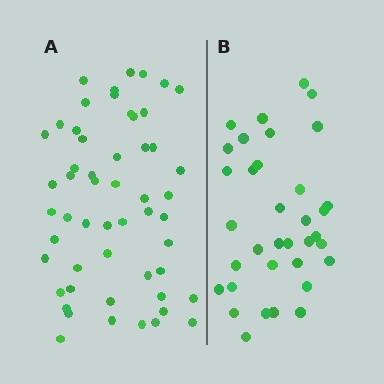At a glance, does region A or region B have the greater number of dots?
Region A (the left region) has more dots.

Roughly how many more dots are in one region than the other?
Region A has approximately 20 more dots than region B.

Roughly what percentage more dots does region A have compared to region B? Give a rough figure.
About 55% more.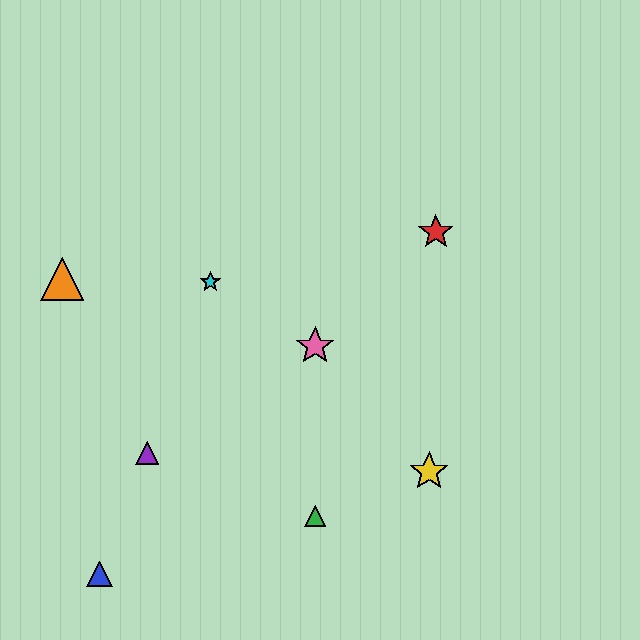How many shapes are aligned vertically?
2 shapes (the green triangle, the pink star) are aligned vertically.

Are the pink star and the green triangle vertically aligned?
Yes, both are at x≈315.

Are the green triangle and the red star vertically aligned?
No, the green triangle is at x≈315 and the red star is at x≈436.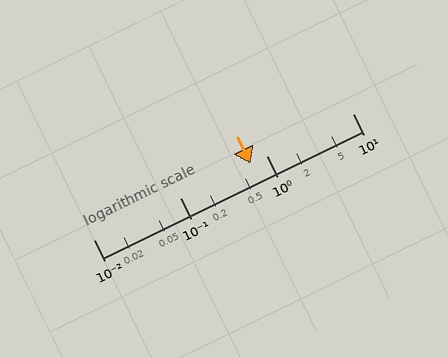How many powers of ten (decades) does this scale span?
The scale spans 3 decades, from 0.01 to 10.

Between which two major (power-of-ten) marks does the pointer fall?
The pointer is between 0.1 and 1.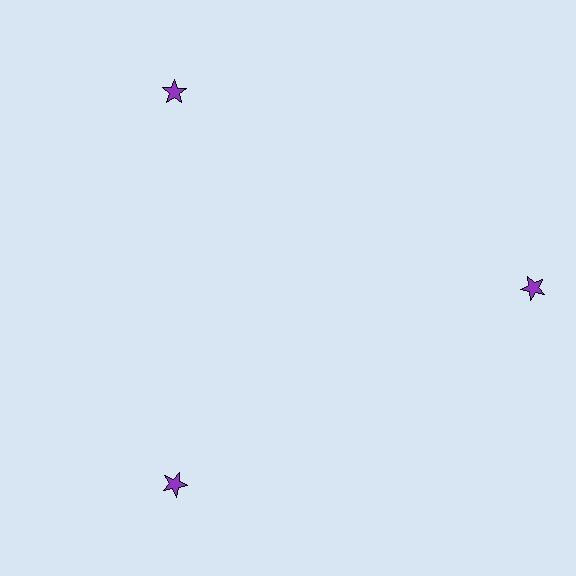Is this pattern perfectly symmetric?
No. The 3 purple stars are arranged in a ring, but one element near the 3 o'clock position is pushed outward from the center, breaking the 3-fold rotational symmetry.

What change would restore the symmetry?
The symmetry would be restored by moving it inward, back onto the ring so that all 3 stars sit at equal angles and equal distance from the center.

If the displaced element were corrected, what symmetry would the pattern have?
It would have 3-fold rotational symmetry — the pattern would map onto itself every 120 degrees.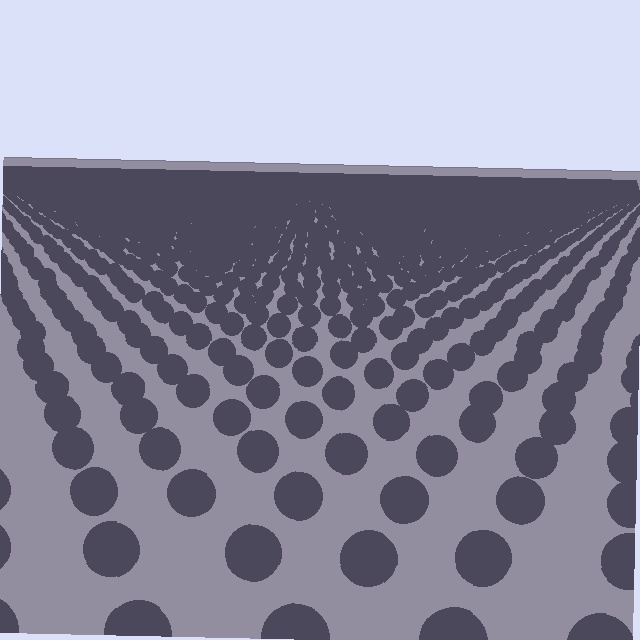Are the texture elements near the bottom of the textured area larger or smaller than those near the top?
Larger. Near the bottom, elements are closer to the viewer and appear at a bigger on-screen size.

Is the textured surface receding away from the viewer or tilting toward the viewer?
The surface is receding away from the viewer. Texture elements get smaller and denser toward the top.